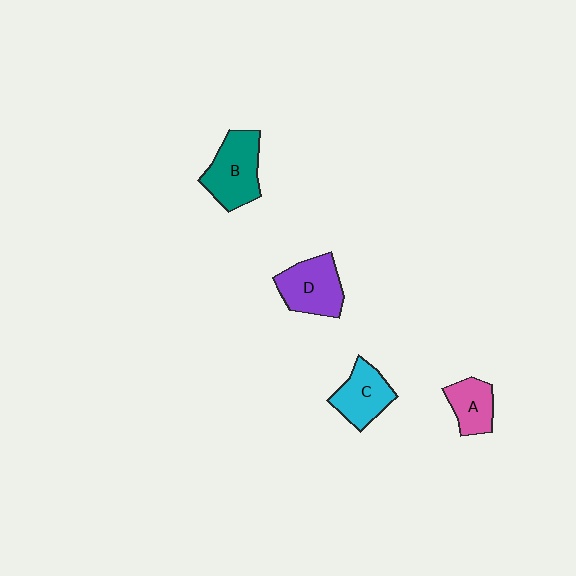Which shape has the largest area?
Shape B (teal).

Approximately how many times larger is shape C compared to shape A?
Approximately 1.2 times.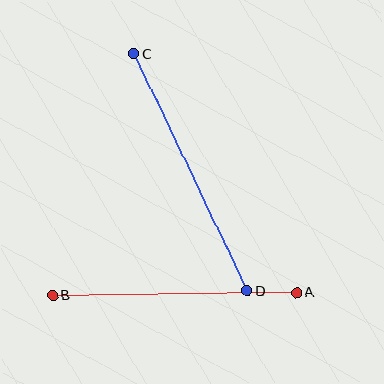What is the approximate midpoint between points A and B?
The midpoint is at approximately (175, 294) pixels.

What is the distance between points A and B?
The distance is approximately 244 pixels.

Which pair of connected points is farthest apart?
Points C and D are farthest apart.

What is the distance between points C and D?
The distance is approximately 263 pixels.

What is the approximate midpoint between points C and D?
The midpoint is at approximately (190, 172) pixels.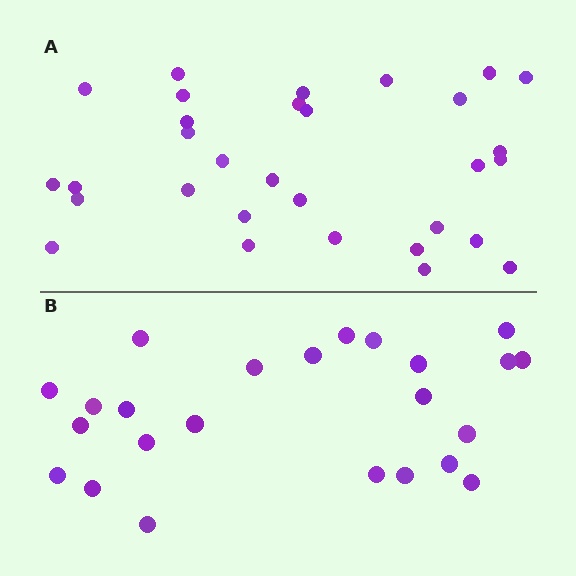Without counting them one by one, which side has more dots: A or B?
Region A (the top region) has more dots.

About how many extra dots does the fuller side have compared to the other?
Region A has roughly 8 or so more dots than region B.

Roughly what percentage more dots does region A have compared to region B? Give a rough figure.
About 30% more.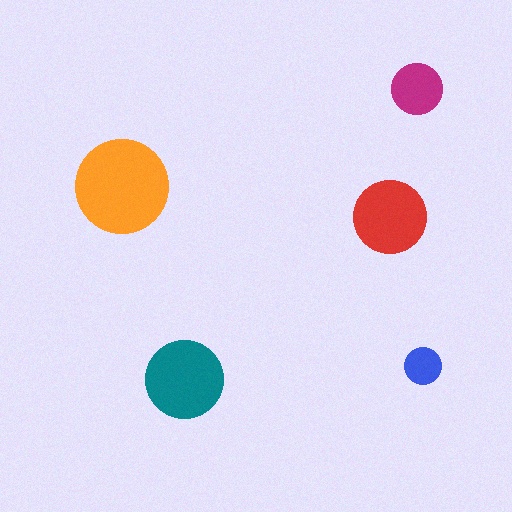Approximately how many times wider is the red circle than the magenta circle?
About 1.5 times wider.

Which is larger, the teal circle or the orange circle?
The orange one.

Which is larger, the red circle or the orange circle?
The orange one.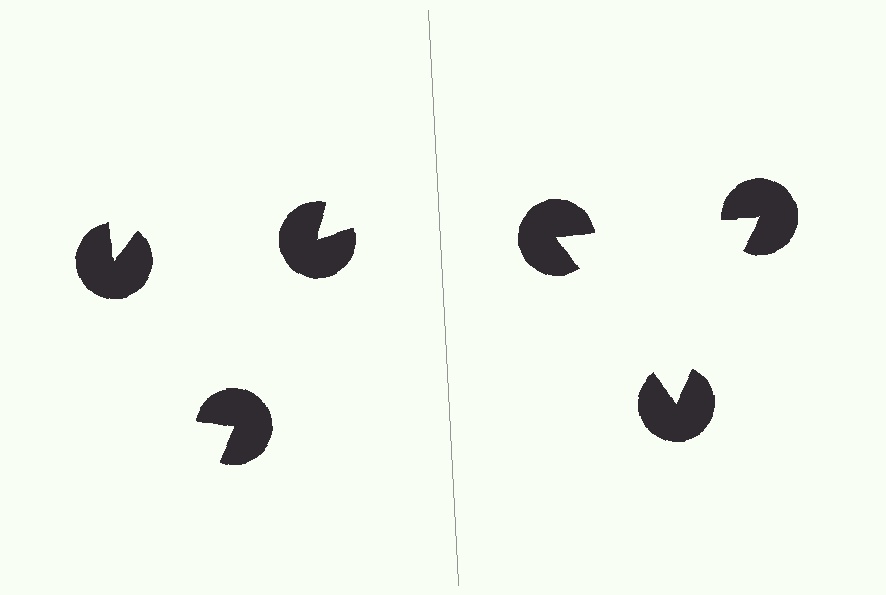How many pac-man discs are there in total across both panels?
6 — 3 on each side.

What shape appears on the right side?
An illusory triangle.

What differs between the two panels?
The pac-man discs are positioned identically on both sides; only the wedge orientations differ. On the right they align to a triangle; on the left they are misaligned.